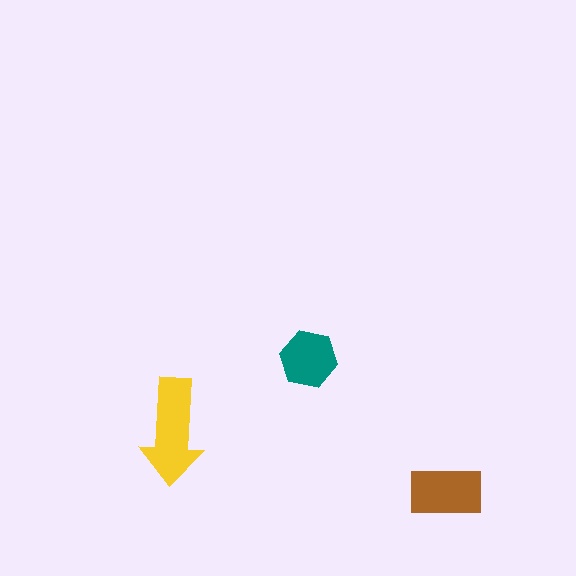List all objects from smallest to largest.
The teal hexagon, the brown rectangle, the yellow arrow.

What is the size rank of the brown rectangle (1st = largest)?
2nd.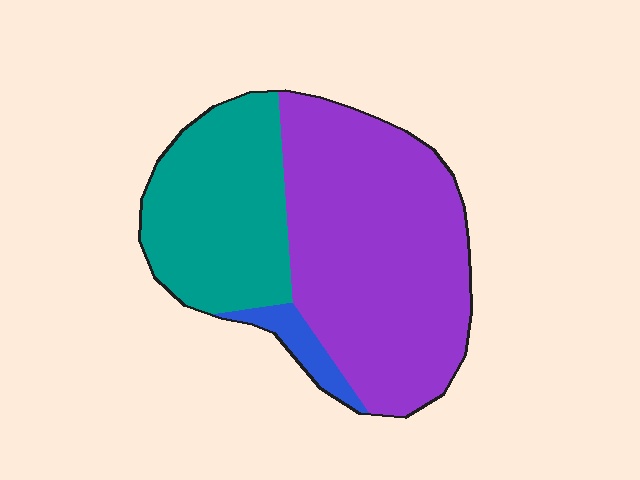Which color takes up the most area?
Purple, at roughly 60%.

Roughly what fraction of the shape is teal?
Teal takes up about one third (1/3) of the shape.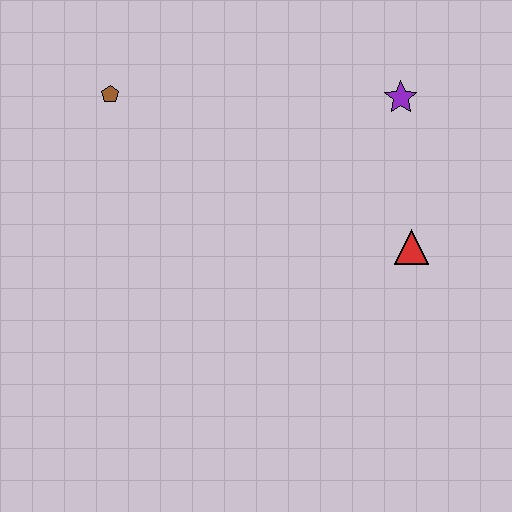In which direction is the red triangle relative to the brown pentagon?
The red triangle is to the right of the brown pentagon.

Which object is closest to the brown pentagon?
The purple star is closest to the brown pentagon.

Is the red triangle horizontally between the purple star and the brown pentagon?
No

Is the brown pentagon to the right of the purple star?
No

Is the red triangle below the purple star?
Yes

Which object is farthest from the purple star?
The brown pentagon is farthest from the purple star.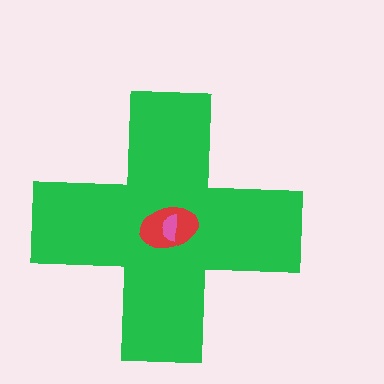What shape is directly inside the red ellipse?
The pink semicircle.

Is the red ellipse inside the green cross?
Yes.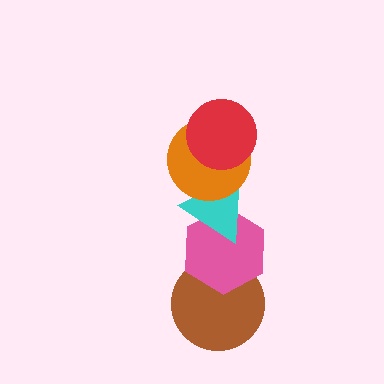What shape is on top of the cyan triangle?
The orange circle is on top of the cyan triangle.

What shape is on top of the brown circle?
The pink hexagon is on top of the brown circle.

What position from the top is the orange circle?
The orange circle is 2nd from the top.